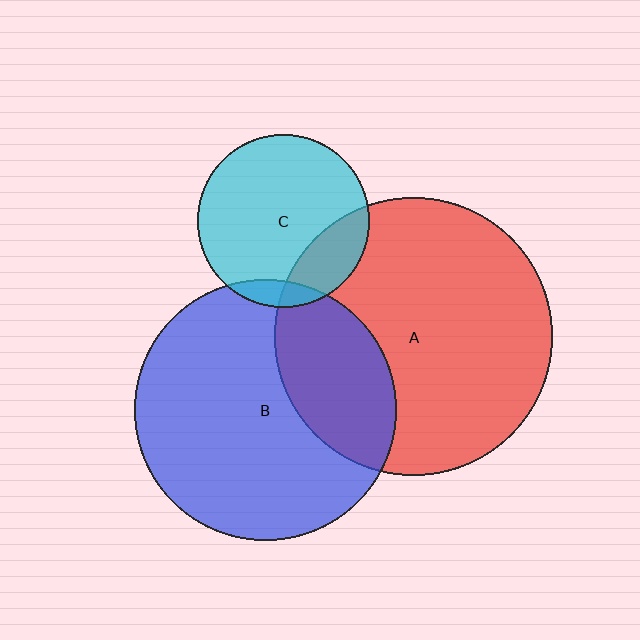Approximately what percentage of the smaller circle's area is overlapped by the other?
Approximately 10%.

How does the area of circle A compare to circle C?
Approximately 2.6 times.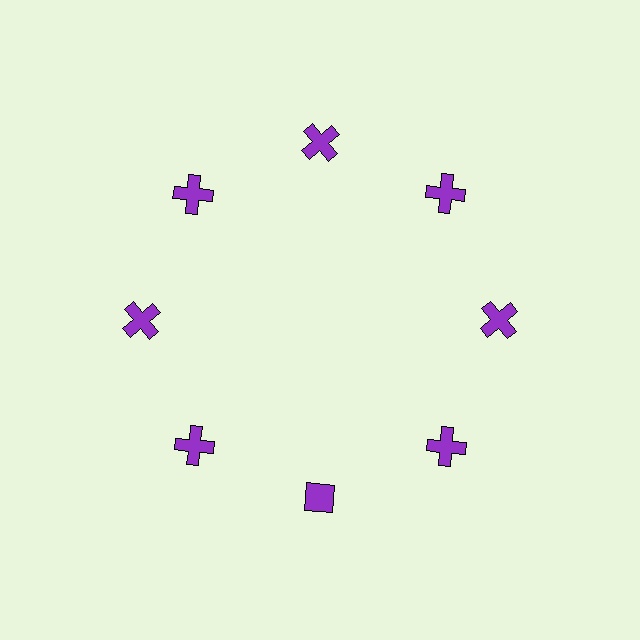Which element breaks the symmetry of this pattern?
The purple diamond at roughly the 6 o'clock position breaks the symmetry. All other shapes are purple crosses.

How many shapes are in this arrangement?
There are 8 shapes arranged in a ring pattern.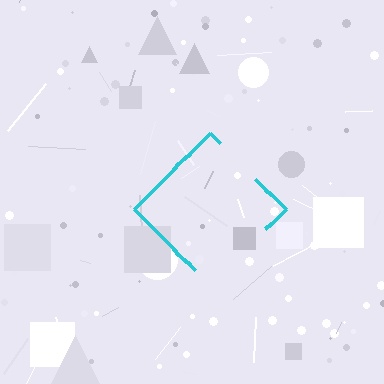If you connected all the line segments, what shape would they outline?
They would outline a diamond.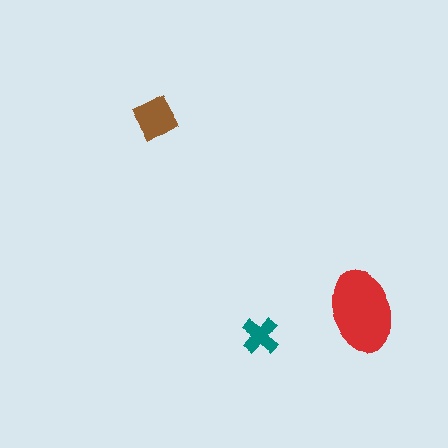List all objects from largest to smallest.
The red ellipse, the brown diamond, the teal cross.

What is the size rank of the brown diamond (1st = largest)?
2nd.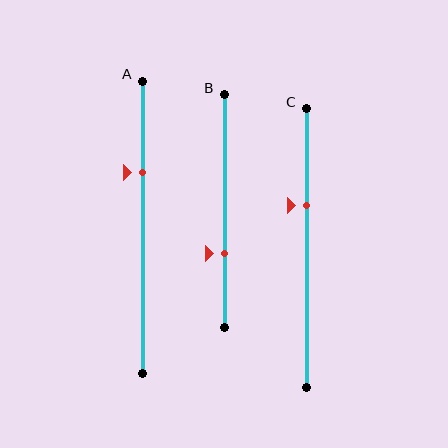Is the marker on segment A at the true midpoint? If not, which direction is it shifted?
No, the marker on segment A is shifted upward by about 19% of the segment length.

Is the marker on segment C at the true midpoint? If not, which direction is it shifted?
No, the marker on segment C is shifted upward by about 15% of the segment length.